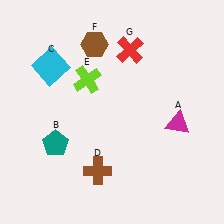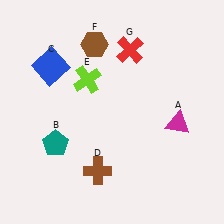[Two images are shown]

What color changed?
The square (C) changed from cyan in Image 1 to blue in Image 2.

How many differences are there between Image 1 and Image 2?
There is 1 difference between the two images.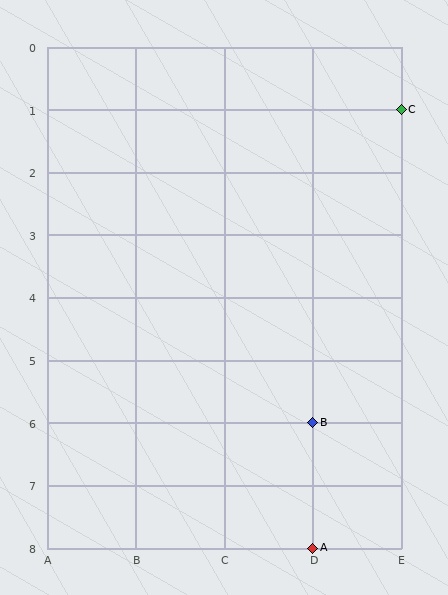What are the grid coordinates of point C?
Point C is at grid coordinates (E, 1).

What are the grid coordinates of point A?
Point A is at grid coordinates (D, 8).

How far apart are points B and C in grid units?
Points B and C are 1 column and 5 rows apart (about 5.1 grid units diagonally).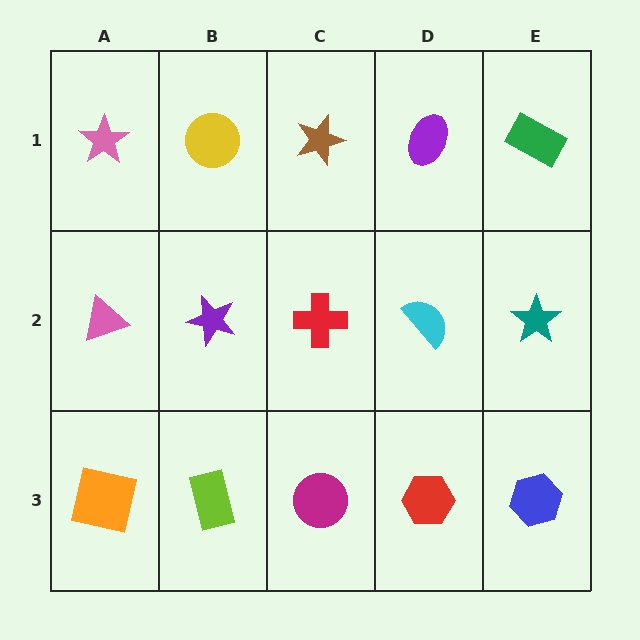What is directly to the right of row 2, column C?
A cyan semicircle.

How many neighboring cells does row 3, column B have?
3.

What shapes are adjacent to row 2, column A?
A pink star (row 1, column A), an orange square (row 3, column A), a purple star (row 2, column B).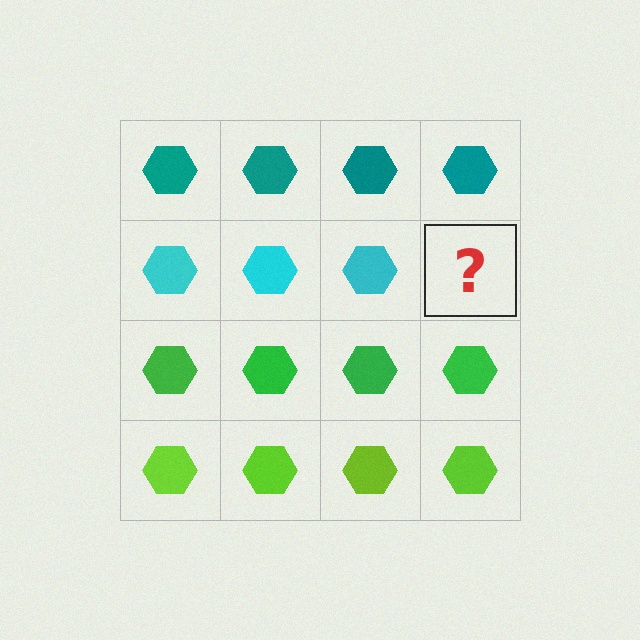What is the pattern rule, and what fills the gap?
The rule is that each row has a consistent color. The gap should be filled with a cyan hexagon.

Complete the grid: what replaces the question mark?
The question mark should be replaced with a cyan hexagon.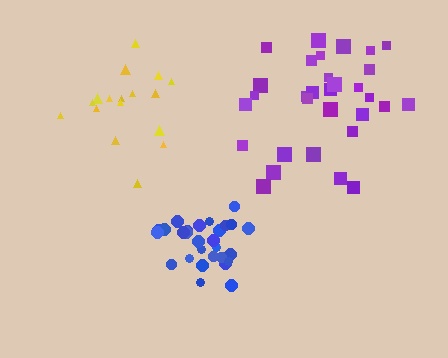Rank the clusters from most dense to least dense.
blue, purple, yellow.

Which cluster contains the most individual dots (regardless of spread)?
Purple (32).